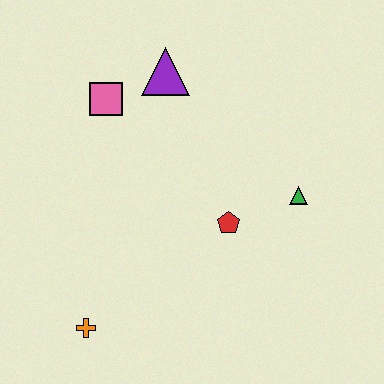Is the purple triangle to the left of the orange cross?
No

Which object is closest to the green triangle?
The red pentagon is closest to the green triangle.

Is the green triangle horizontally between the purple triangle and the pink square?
No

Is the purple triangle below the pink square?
No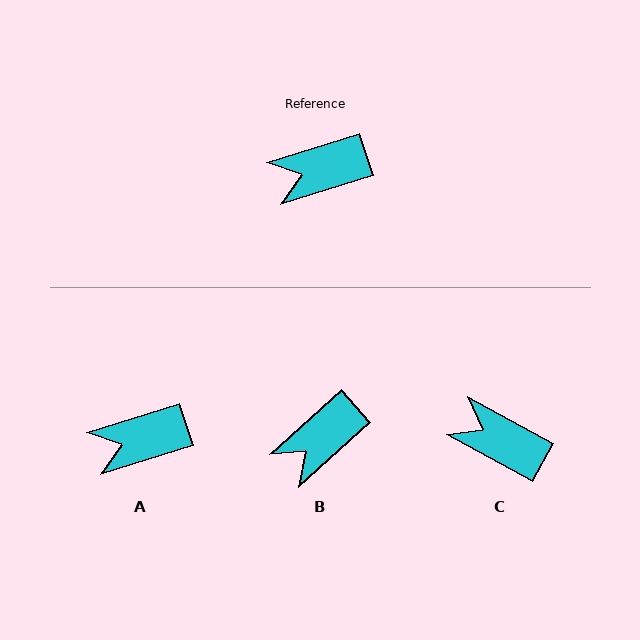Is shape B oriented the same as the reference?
No, it is off by about 24 degrees.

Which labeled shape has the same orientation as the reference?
A.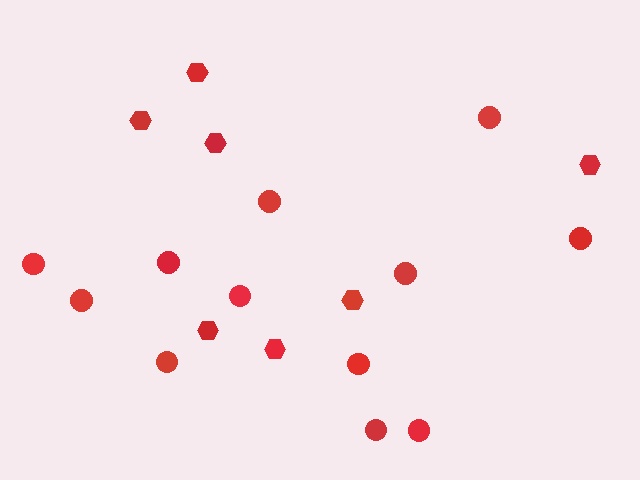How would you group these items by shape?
There are 2 groups: one group of hexagons (7) and one group of circles (12).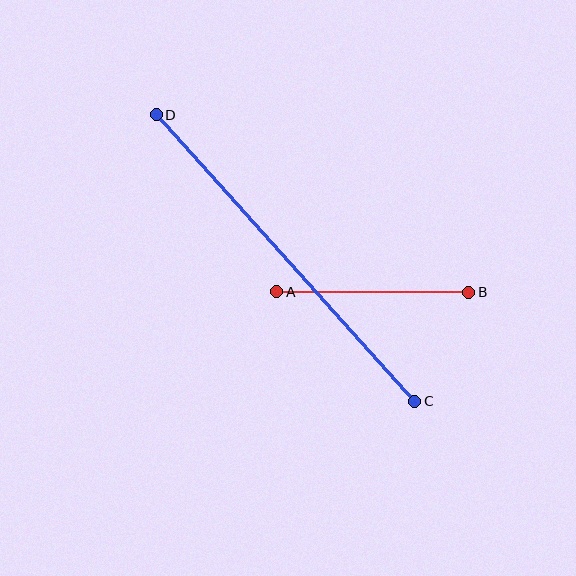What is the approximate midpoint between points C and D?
The midpoint is at approximately (286, 258) pixels.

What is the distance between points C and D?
The distance is approximately 386 pixels.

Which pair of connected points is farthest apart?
Points C and D are farthest apart.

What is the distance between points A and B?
The distance is approximately 192 pixels.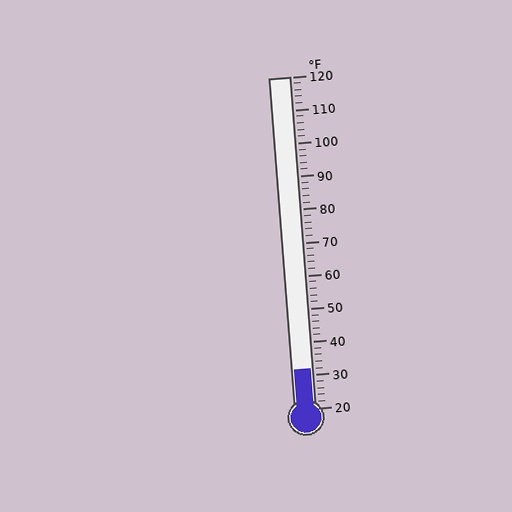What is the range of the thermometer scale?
The thermometer scale ranges from 20°F to 120°F.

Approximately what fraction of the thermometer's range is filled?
The thermometer is filled to approximately 10% of its range.